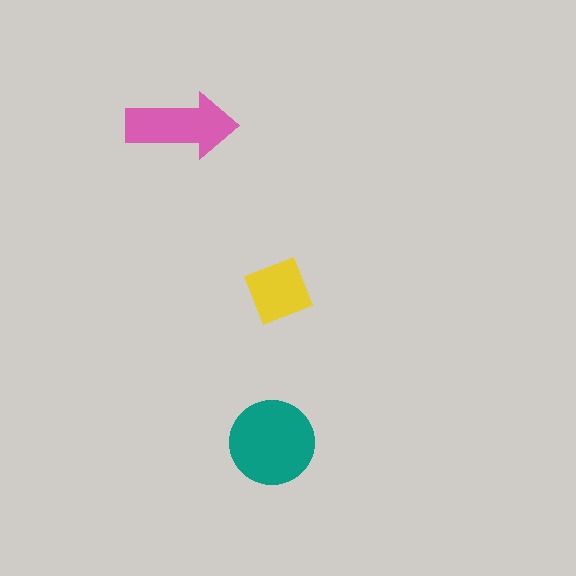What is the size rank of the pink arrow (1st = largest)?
2nd.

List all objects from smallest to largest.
The yellow square, the pink arrow, the teal circle.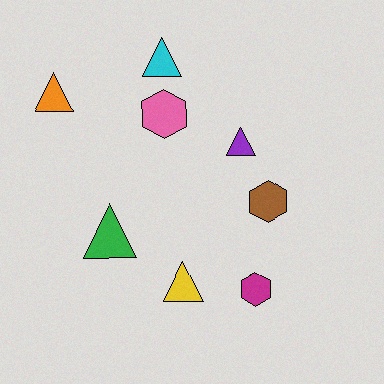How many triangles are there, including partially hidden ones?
There are 5 triangles.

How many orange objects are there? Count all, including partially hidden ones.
There is 1 orange object.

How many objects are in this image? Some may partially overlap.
There are 8 objects.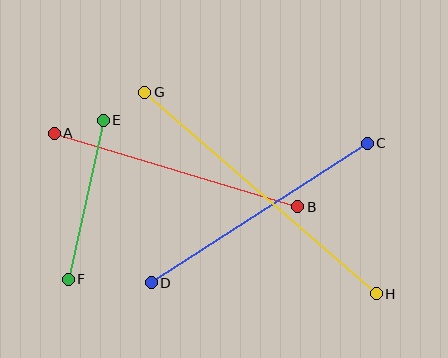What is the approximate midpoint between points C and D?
The midpoint is at approximately (259, 213) pixels.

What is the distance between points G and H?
The distance is approximately 307 pixels.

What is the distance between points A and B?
The distance is approximately 255 pixels.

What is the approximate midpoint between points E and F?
The midpoint is at approximately (86, 200) pixels.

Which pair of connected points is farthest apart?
Points G and H are farthest apart.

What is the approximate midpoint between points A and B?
The midpoint is at approximately (176, 170) pixels.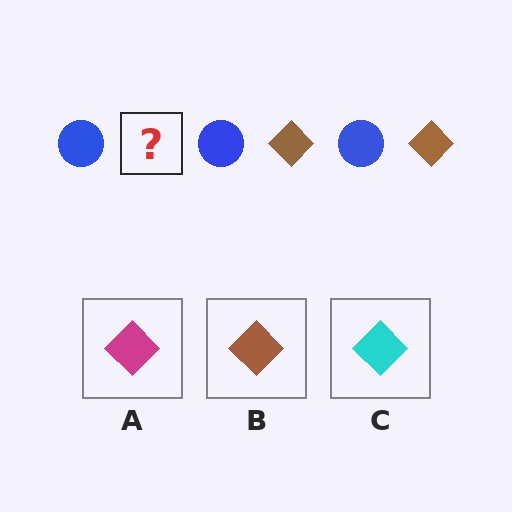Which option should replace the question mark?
Option B.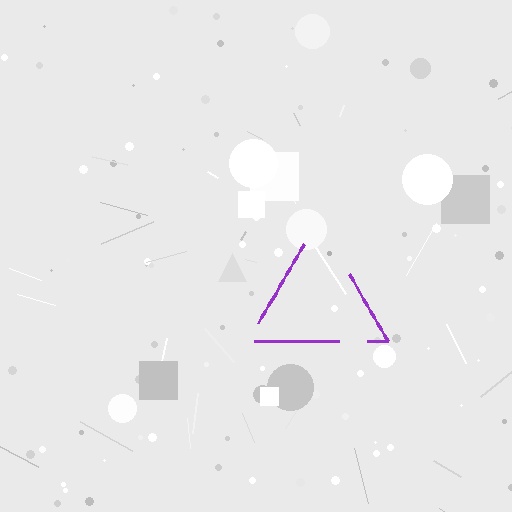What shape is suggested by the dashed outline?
The dashed outline suggests a triangle.